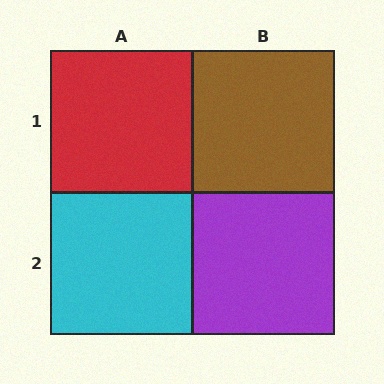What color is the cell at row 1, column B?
Brown.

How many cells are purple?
1 cell is purple.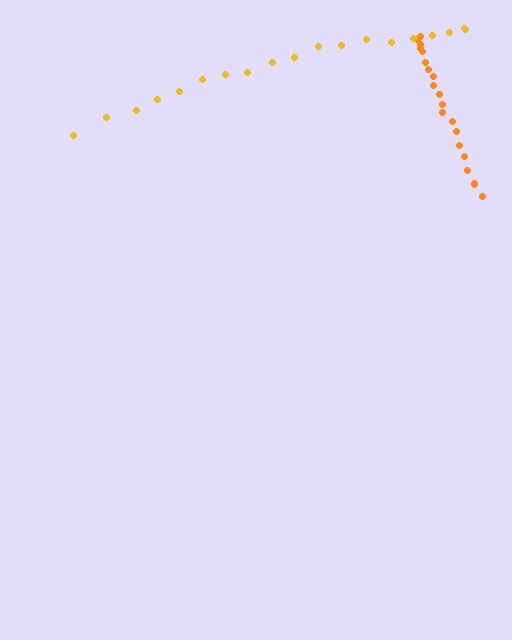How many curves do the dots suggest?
There are 2 distinct paths.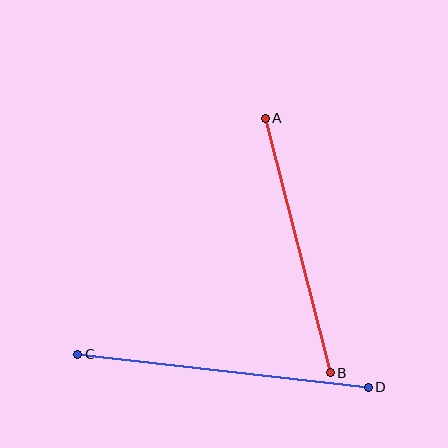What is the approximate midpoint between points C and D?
The midpoint is at approximately (223, 371) pixels.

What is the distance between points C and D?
The distance is approximately 293 pixels.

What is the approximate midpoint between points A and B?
The midpoint is at approximately (298, 246) pixels.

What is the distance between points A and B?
The distance is approximately 262 pixels.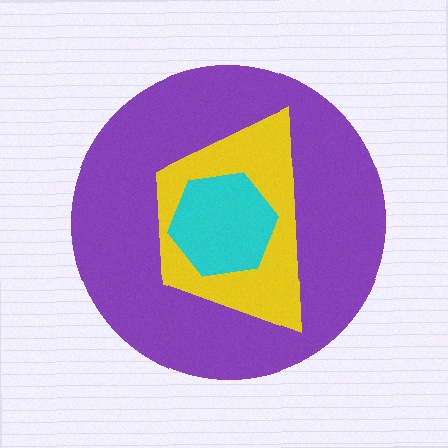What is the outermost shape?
The purple circle.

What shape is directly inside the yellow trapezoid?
The cyan hexagon.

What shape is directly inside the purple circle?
The yellow trapezoid.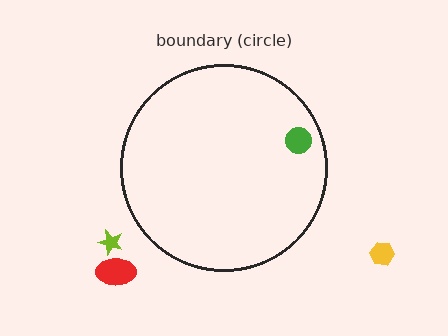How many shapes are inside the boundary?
1 inside, 3 outside.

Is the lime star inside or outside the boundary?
Outside.